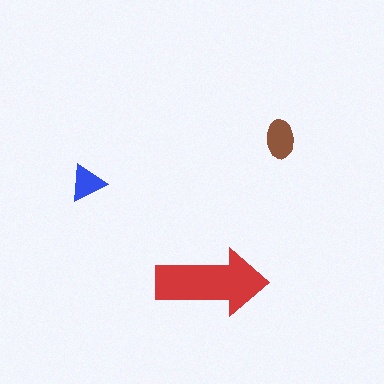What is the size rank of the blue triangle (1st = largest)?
3rd.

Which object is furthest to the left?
The blue triangle is leftmost.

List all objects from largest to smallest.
The red arrow, the brown ellipse, the blue triangle.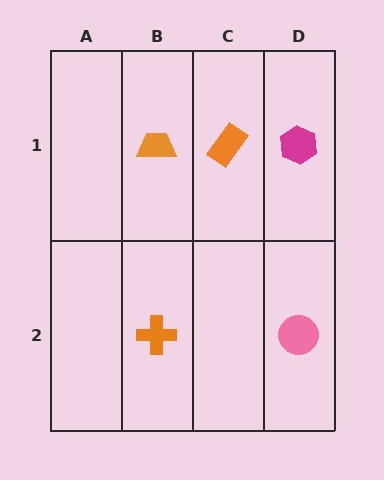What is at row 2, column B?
An orange cross.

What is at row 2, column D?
A pink circle.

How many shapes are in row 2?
2 shapes.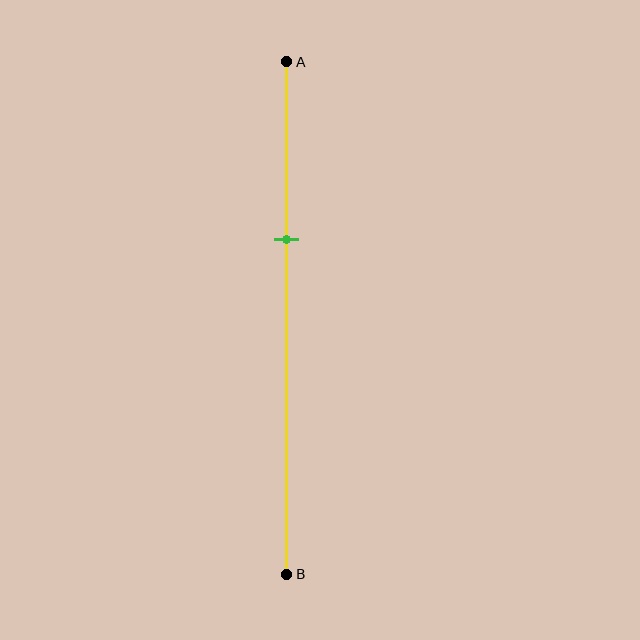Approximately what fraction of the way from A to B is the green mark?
The green mark is approximately 35% of the way from A to B.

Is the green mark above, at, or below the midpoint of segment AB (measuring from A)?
The green mark is above the midpoint of segment AB.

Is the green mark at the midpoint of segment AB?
No, the mark is at about 35% from A, not at the 50% midpoint.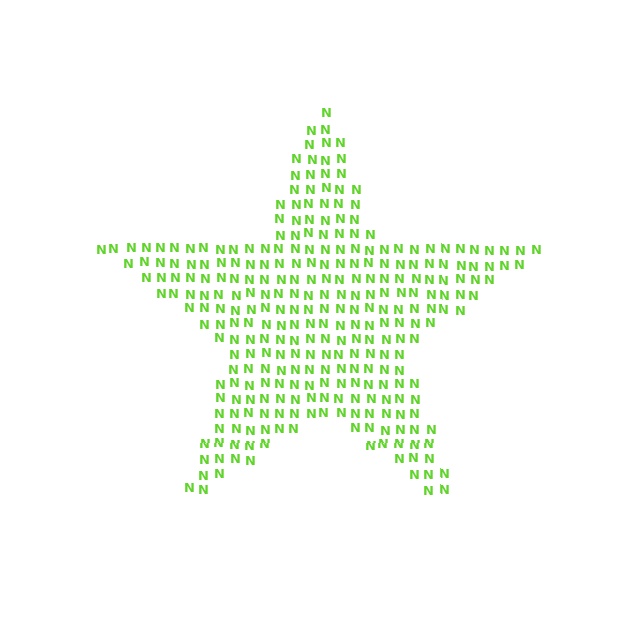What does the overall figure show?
The overall figure shows a star.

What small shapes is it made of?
It is made of small letter N's.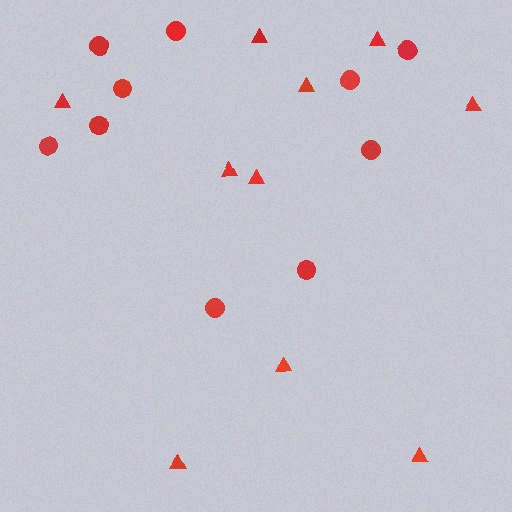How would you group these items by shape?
There are 2 groups: one group of triangles (10) and one group of circles (10).